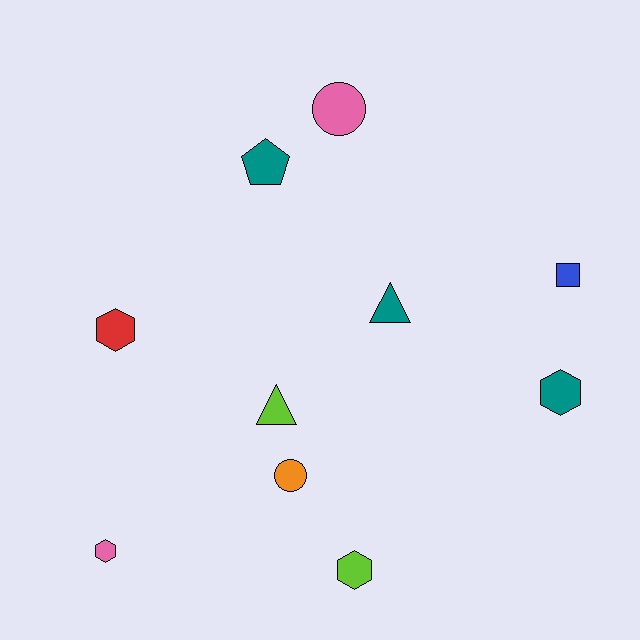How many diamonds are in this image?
There are no diamonds.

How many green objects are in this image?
There are no green objects.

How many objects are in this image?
There are 10 objects.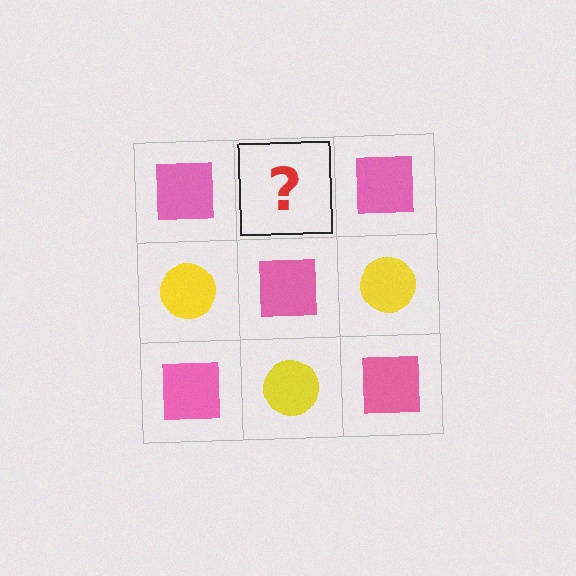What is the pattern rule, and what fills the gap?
The rule is that it alternates pink square and yellow circle in a checkerboard pattern. The gap should be filled with a yellow circle.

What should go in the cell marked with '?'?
The missing cell should contain a yellow circle.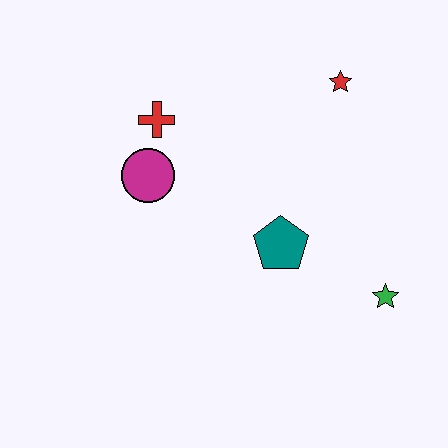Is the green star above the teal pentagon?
No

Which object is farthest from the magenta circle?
The green star is farthest from the magenta circle.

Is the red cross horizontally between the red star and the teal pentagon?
No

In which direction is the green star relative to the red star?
The green star is below the red star.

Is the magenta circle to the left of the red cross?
Yes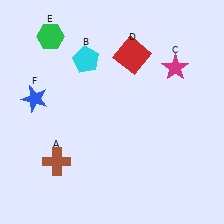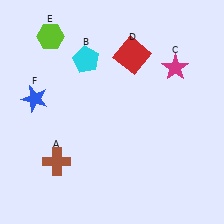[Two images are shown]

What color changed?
The hexagon (E) changed from green in Image 1 to lime in Image 2.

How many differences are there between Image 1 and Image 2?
There is 1 difference between the two images.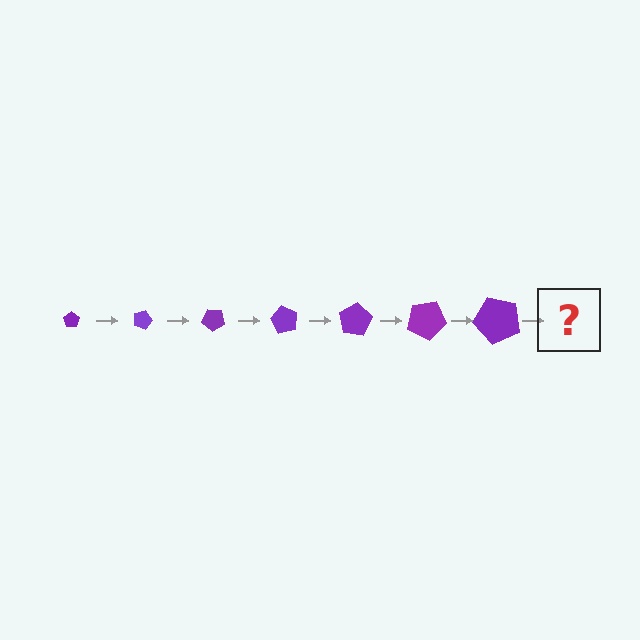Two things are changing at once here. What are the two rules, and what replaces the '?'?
The two rules are that the pentagon grows larger each step and it rotates 20 degrees each step. The '?' should be a pentagon, larger than the previous one and rotated 140 degrees from the start.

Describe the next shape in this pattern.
It should be a pentagon, larger than the previous one and rotated 140 degrees from the start.